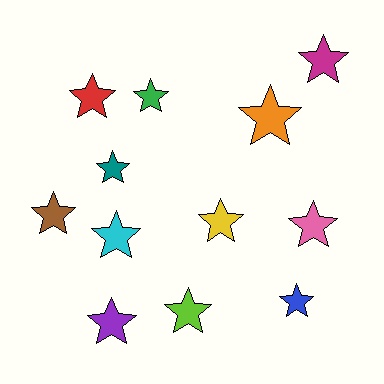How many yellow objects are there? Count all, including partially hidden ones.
There is 1 yellow object.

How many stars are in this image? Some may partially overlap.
There are 12 stars.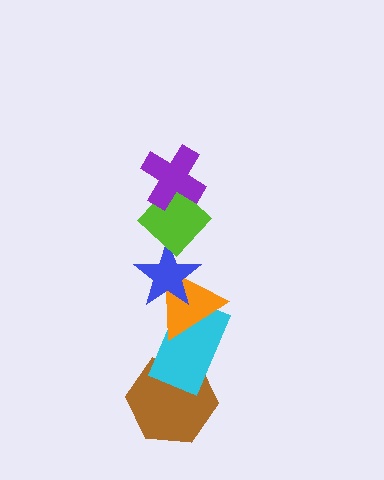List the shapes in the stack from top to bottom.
From top to bottom: the purple cross, the lime diamond, the blue star, the orange triangle, the cyan rectangle, the brown hexagon.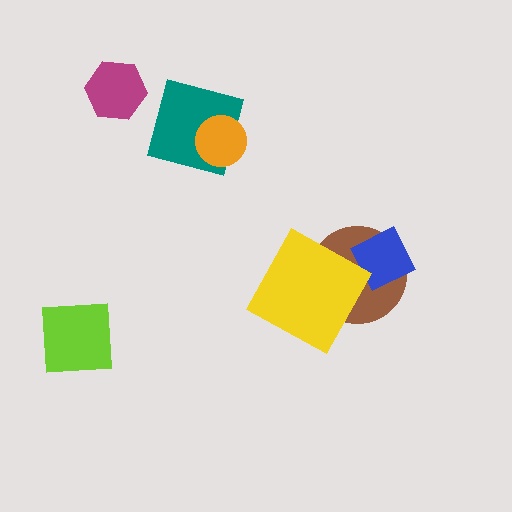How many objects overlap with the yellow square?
1 object overlaps with the yellow square.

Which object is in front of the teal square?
The orange circle is in front of the teal square.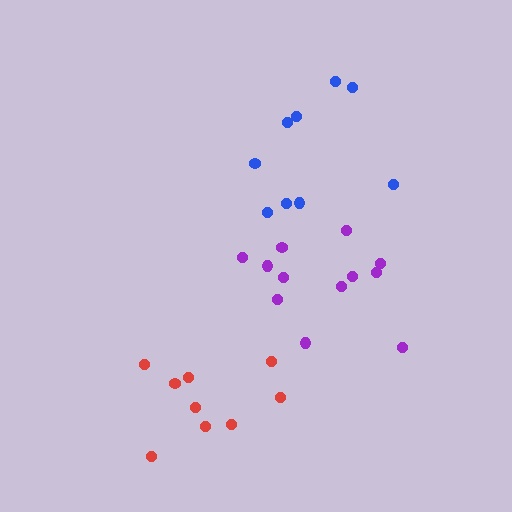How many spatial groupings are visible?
There are 3 spatial groupings.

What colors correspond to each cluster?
The clusters are colored: blue, red, purple.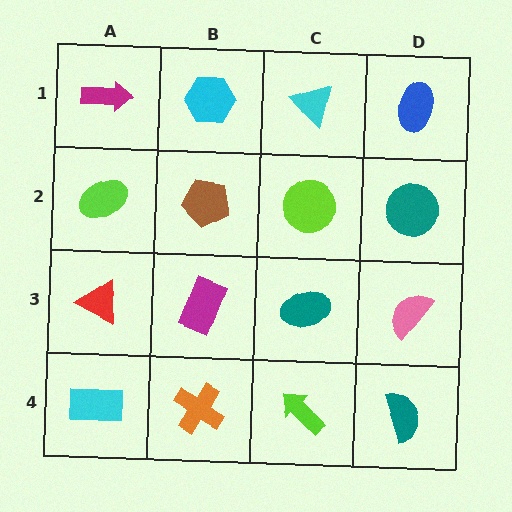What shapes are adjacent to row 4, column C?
A teal ellipse (row 3, column C), an orange cross (row 4, column B), a teal semicircle (row 4, column D).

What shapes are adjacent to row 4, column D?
A pink semicircle (row 3, column D), a lime arrow (row 4, column C).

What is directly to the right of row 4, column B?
A lime arrow.